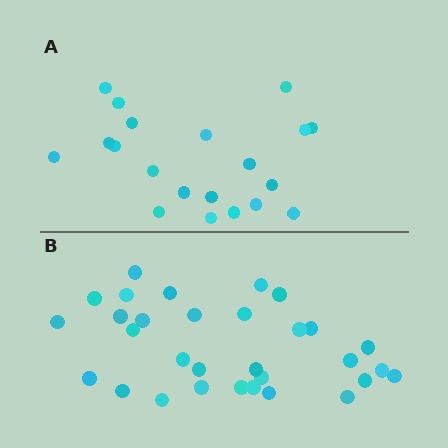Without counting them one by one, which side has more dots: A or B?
Region B (the bottom region) has more dots.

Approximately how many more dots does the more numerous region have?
Region B has roughly 12 or so more dots than region A.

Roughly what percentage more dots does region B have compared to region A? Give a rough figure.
About 55% more.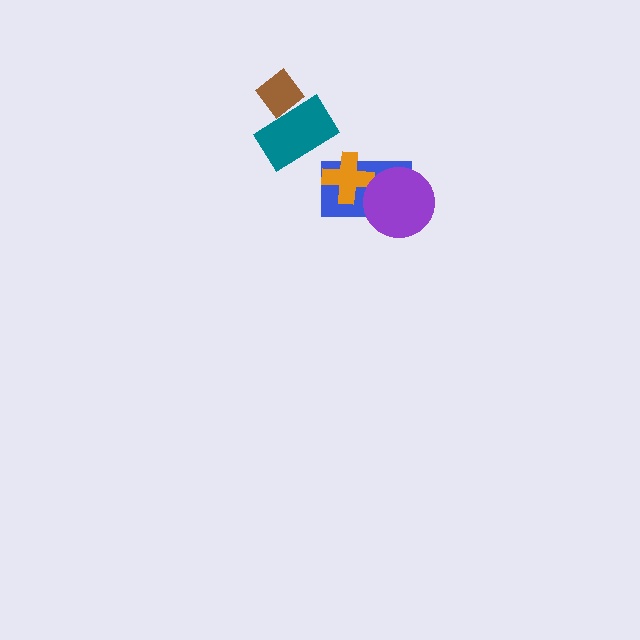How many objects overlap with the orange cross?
1 object overlaps with the orange cross.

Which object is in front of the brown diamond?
The teal rectangle is in front of the brown diamond.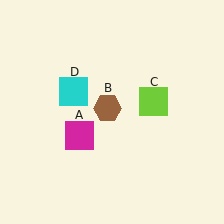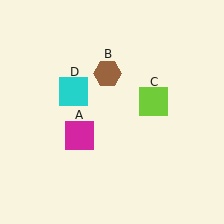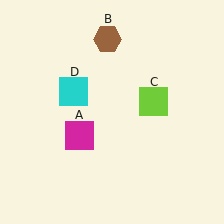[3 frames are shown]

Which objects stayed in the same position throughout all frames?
Magenta square (object A) and lime square (object C) and cyan square (object D) remained stationary.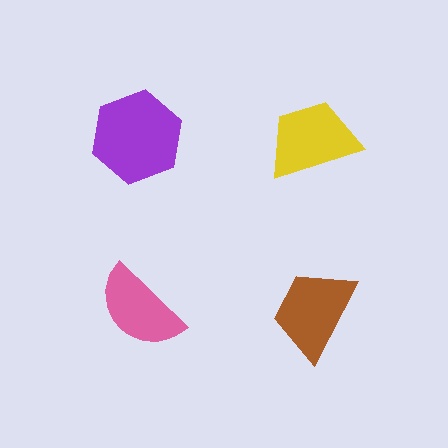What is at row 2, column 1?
A pink semicircle.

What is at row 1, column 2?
A yellow trapezoid.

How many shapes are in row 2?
2 shapes.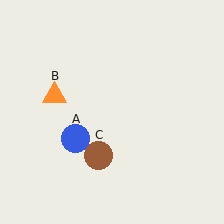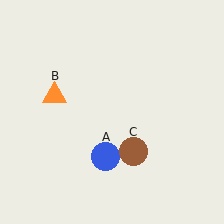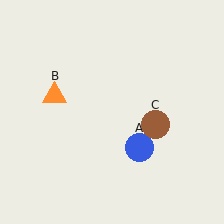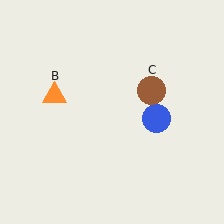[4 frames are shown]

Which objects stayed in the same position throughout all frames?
Orange triangle (object B) remained stationary.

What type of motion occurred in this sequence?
The blue circle (object A), brown circle (object C) rotated counterclockwise around the center of the scene.